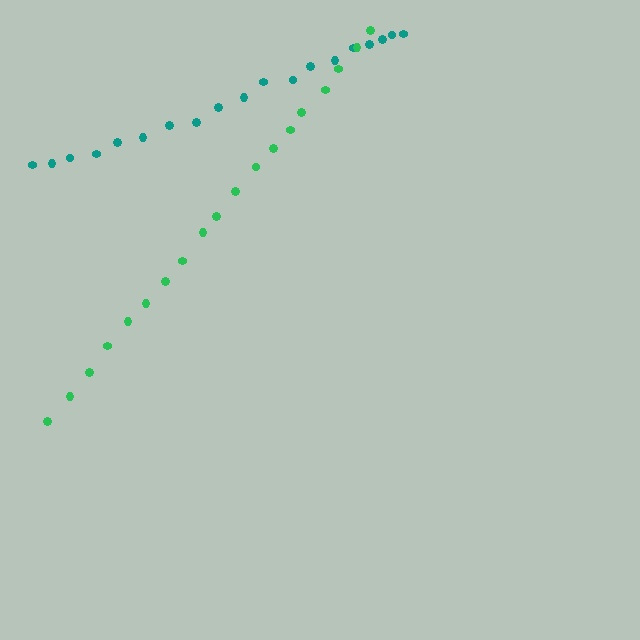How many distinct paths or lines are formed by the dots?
There are 2 distinct paths.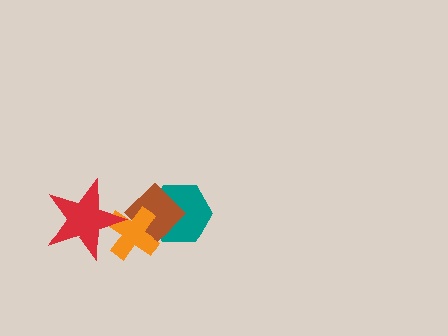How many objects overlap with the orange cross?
3 objects overlap with the orange cross.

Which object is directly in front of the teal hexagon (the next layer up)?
The brown diamond is directly in front of the teal hexagon.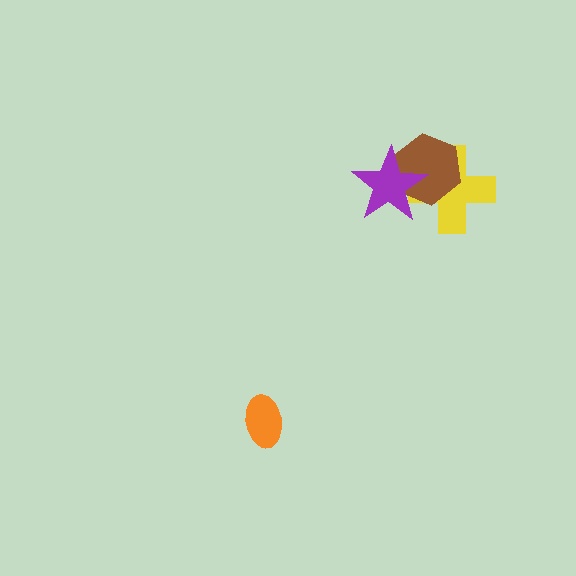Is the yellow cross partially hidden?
Yes, it is partially covered by another shape.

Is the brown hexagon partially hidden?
Yes, it is partially covered by another shape.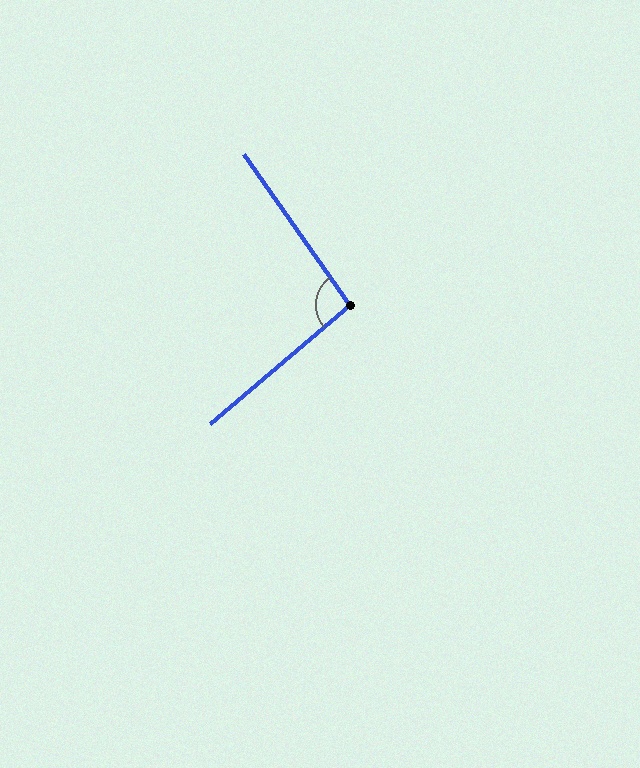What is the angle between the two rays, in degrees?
Approximately 95 degrees.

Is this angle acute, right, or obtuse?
It is obtuse.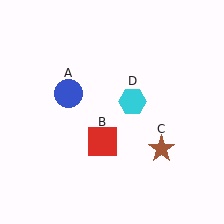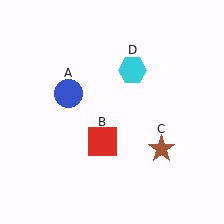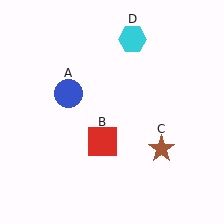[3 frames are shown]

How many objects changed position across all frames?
1 object changed position: cyan hexagon (object D).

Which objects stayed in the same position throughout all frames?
Blue circle (object A) and red square (object B) and brown star (object C) remained stationary.